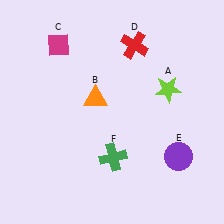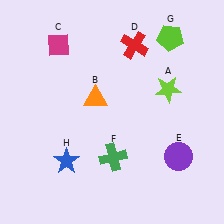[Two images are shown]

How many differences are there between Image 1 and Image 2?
There are 2 differences between the two images.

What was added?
A lime pentagon (G), a blue star (H) were added in Image 2.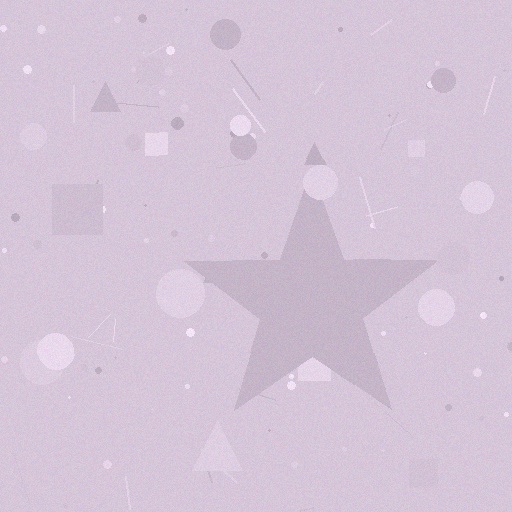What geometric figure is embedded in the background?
A star is embedded in the background.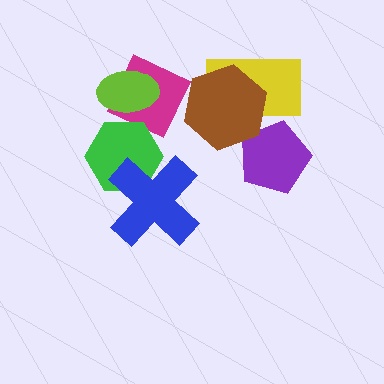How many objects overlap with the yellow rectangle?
2 objects overlap with the yellow rectangle.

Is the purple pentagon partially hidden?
Yes, it is partially covered by another shape.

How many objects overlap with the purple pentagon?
2 objects overlap with the purple pentagon.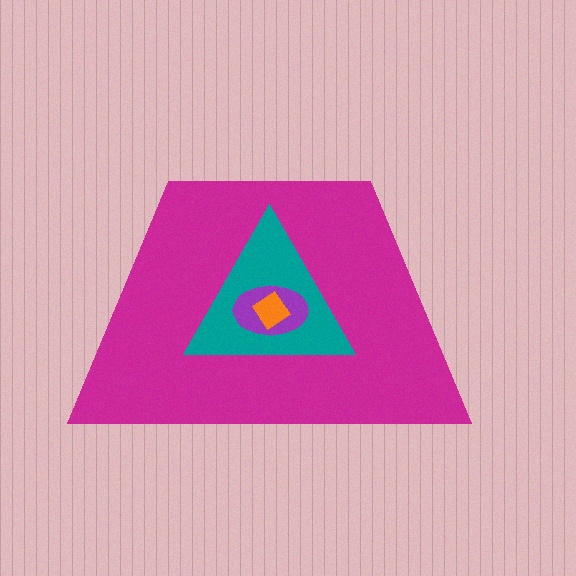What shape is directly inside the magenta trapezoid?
The teal triangle.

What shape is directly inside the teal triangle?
The purple ellipse.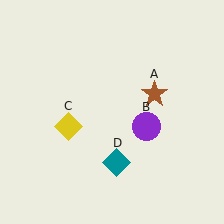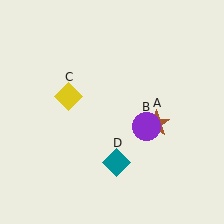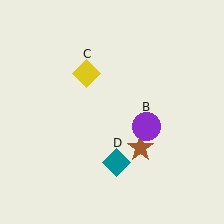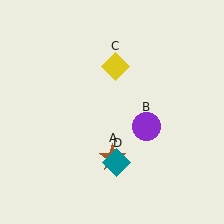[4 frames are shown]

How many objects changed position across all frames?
2 objects changed position: brown star (object A), yellow diamond (object C).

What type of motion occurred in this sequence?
The brown star (object A), yellow diamond (object C) rotated clockwise around the center of the scene.